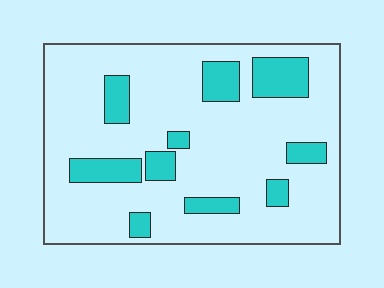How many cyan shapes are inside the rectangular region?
10.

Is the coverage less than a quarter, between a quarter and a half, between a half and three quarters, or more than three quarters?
Less than a quarter.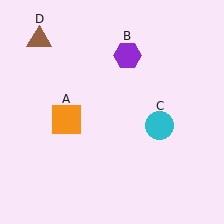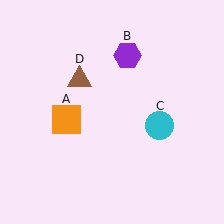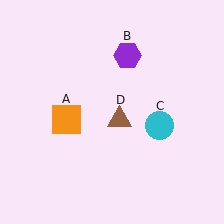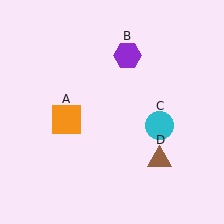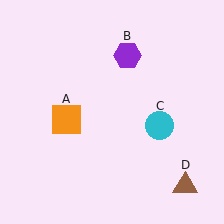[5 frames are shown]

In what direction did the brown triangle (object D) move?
The brown triangle (object D) moved down and to the right.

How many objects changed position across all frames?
1 object changed position: brown triangle (object D).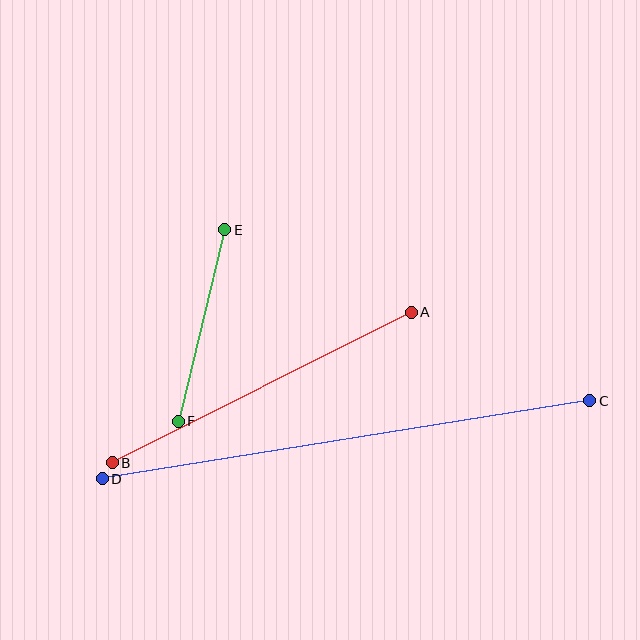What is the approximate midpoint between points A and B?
The midpoint is at approximately (262, 387) pixels.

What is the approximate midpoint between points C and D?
The midpoint is at approximately (346, 440) pixels.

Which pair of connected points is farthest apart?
Points C and D are farthest apart.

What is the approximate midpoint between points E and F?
The midpoint is at approximately (202, 325) pixels.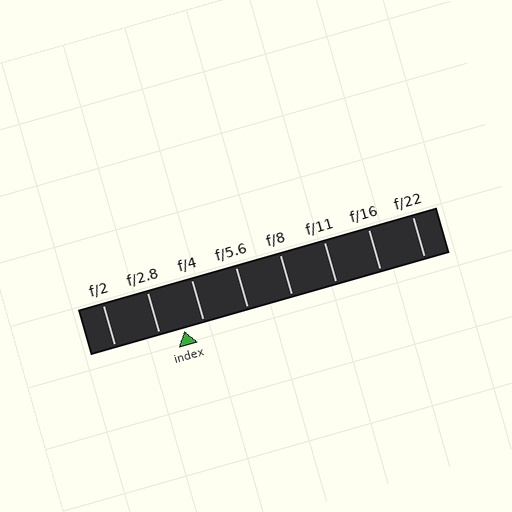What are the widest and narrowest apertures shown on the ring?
The widest aperture shown is f/2 and the narrowest is f/22.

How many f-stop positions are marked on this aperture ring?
There are 8 f-stop positions marked.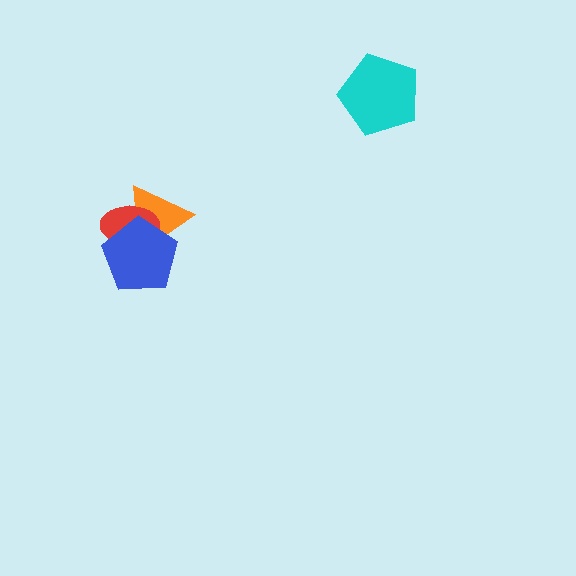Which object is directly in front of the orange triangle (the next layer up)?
The red ellipse is directly in front of the orange triangle.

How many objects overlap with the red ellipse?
2 objects overlap with the red ellipse.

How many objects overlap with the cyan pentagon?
0 objects overlap with the cyan pentagon.